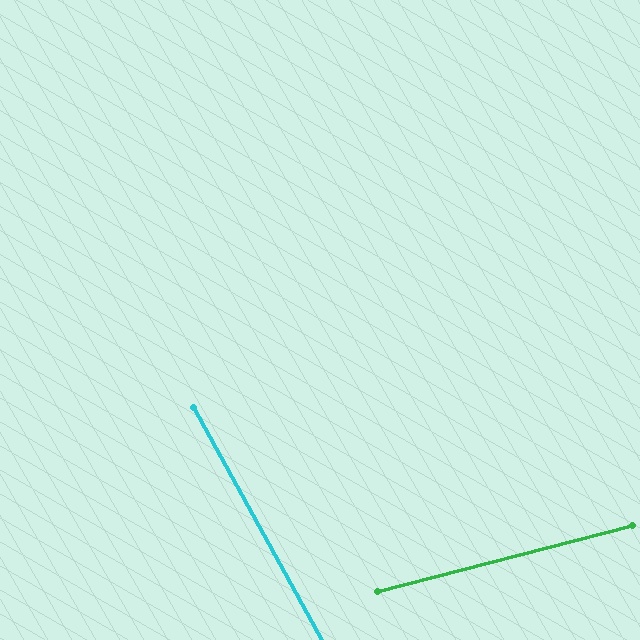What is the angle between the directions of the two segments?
Approximately 76 degrees.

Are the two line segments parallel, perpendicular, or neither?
Neither parallel nor perpendicular — they differ by about 76°.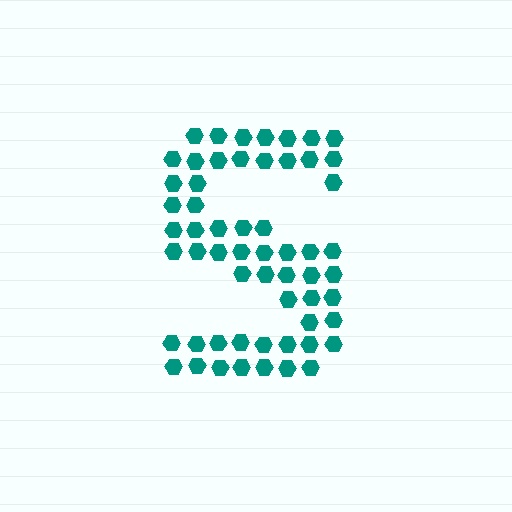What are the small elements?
The small elements are hexagons.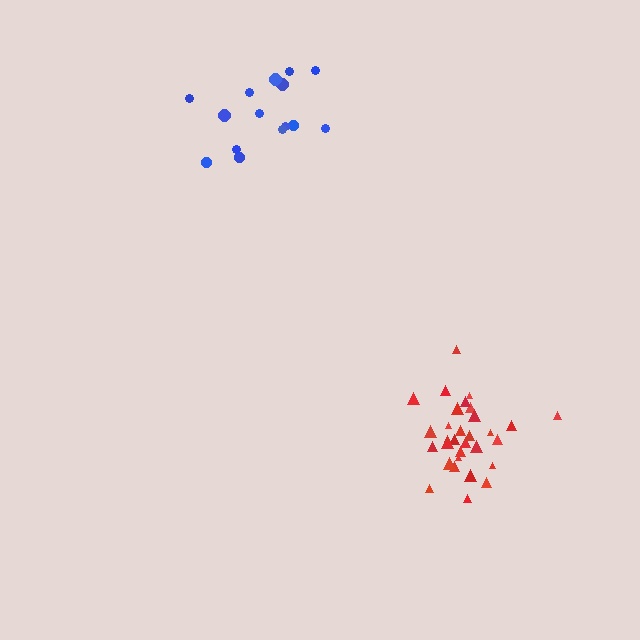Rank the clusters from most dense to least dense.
red, blue.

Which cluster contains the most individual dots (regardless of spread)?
Red (31).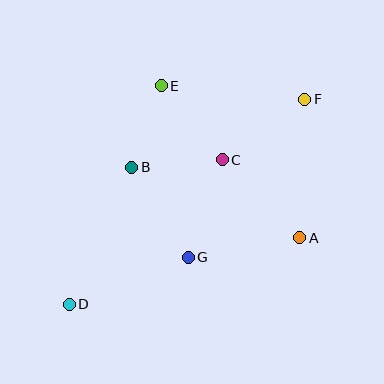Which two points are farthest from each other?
Points D and F are farthest from each other.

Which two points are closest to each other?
Points B and E are closest to each other.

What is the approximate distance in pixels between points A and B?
The distance between A and B is approximately 182 pixels.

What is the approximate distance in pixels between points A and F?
The distance between A and F is approximately 139 pixels.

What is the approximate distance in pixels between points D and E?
The distance between D and E is approximately 237 pixels.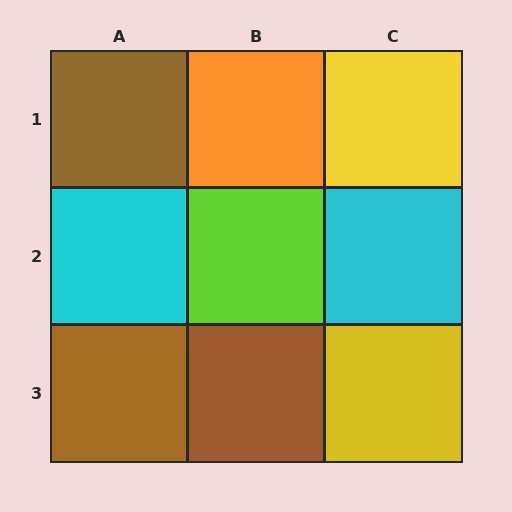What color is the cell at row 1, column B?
Orange.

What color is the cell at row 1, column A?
Brown.